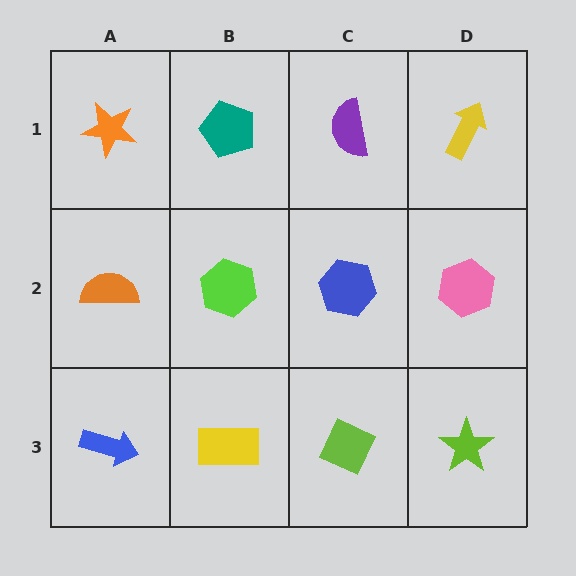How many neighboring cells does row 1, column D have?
2.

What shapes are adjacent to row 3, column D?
A pink hexagon (row 2, column D), a lime diamond (row 3, column C).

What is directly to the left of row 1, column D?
A purple semicircle.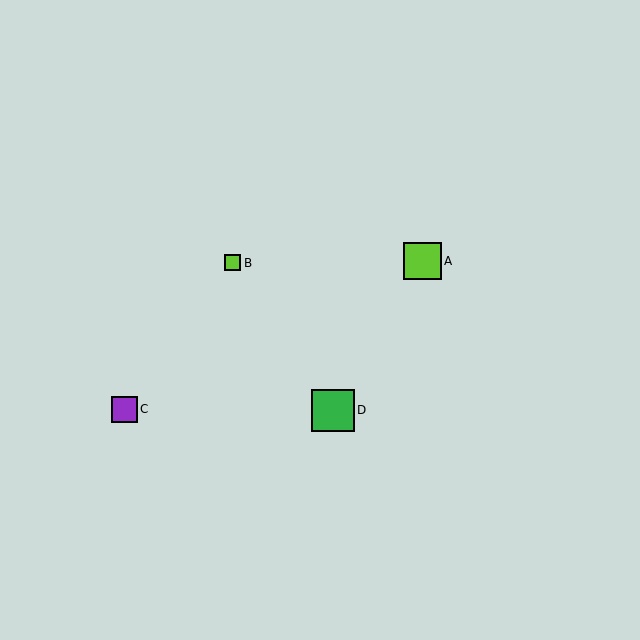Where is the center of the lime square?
The center of the lime square is at (232, 263).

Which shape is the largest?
The green square (labeled D) is the largest.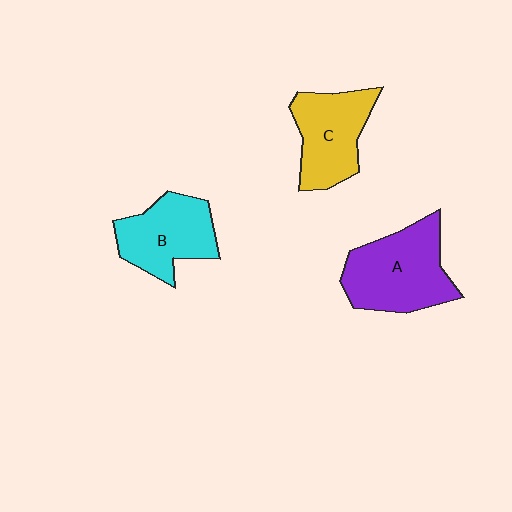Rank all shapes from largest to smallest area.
From largest to smallest: A (purple), C (yellow), B (cyan).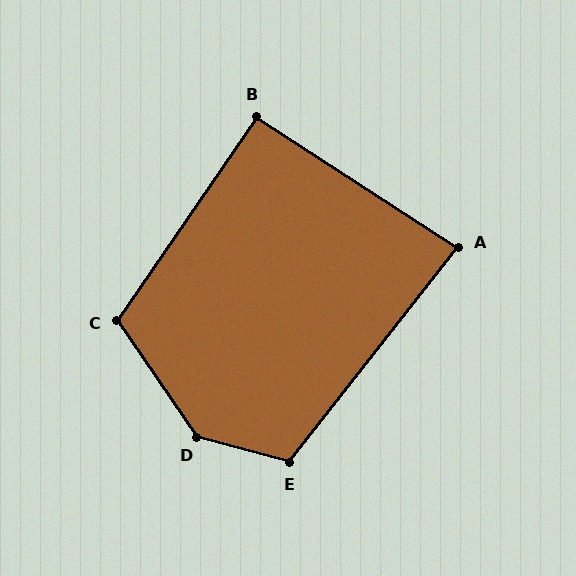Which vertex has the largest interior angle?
D, at approximately 140 degrees.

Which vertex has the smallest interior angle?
A, at approximately 85 degrees.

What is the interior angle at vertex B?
Approximately 91 degrees (approximately right).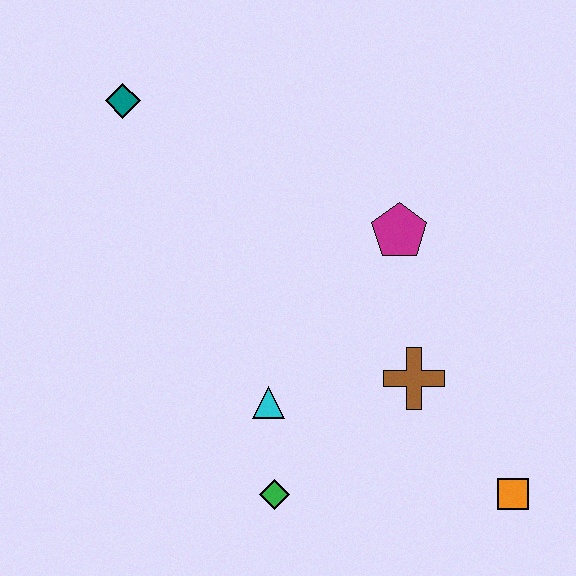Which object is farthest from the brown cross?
The teal diamond is farthest from the brown cross.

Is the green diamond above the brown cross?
No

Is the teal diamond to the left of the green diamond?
Yes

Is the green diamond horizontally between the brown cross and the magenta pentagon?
No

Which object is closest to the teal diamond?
The magenta pentagon is closest to the teal diamond.